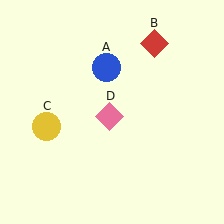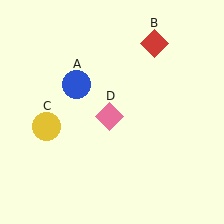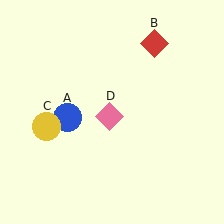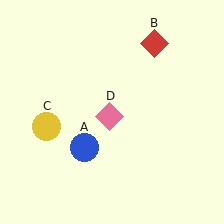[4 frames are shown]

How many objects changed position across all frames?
1 object changed position: blue circle (object A).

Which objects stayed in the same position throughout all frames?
Red diamond (object B) and yellow circle (object C) and pink diamond (object D) remained stationary.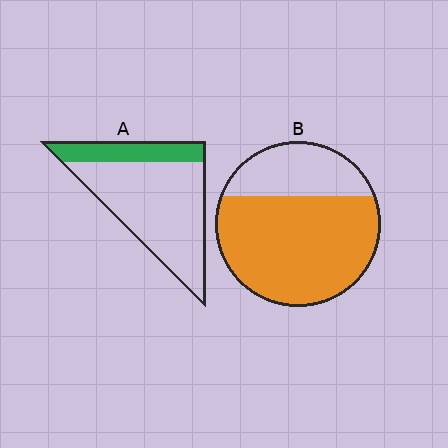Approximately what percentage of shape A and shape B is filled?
A is approximately 25% and B is approximately 70%.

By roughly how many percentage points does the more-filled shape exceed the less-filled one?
By roughly 45 percentage points (B over A).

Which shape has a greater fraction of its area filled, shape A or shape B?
Shape B.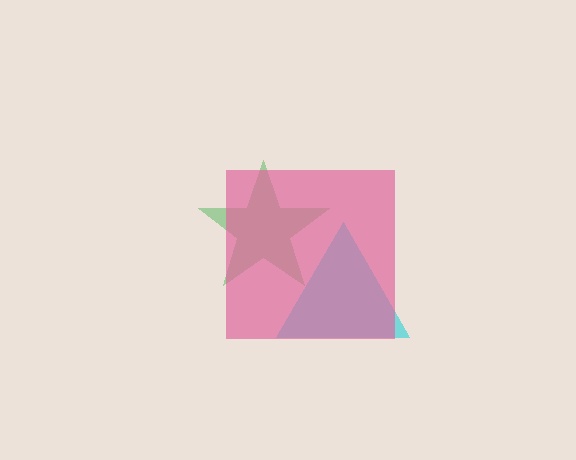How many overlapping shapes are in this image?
There are 3 overlapping shapes in the image.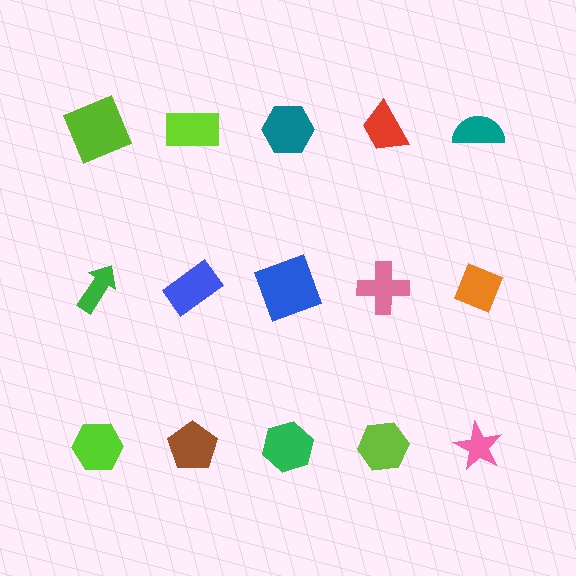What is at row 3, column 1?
A lime hexagon.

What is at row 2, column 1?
A green arrow.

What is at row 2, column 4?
A pink cross.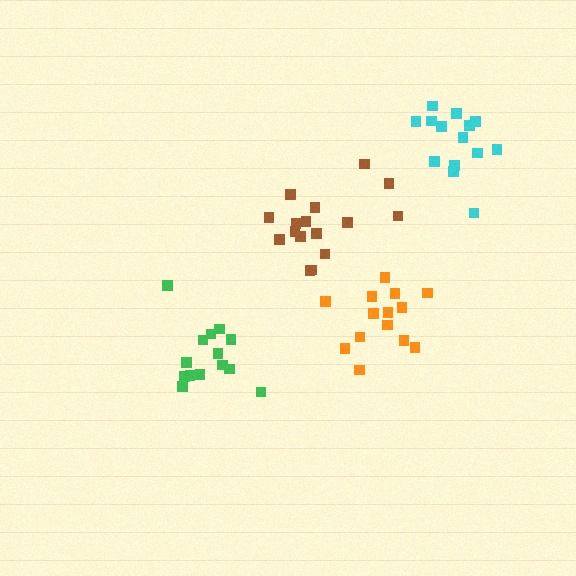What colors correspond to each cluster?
The clusters are colored: brown, green, cyan, orange.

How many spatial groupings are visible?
There are 4 spatial groupings.